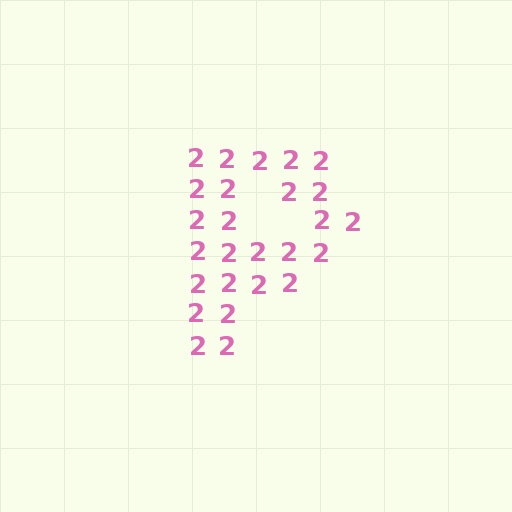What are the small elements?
The small elements are digit 2's.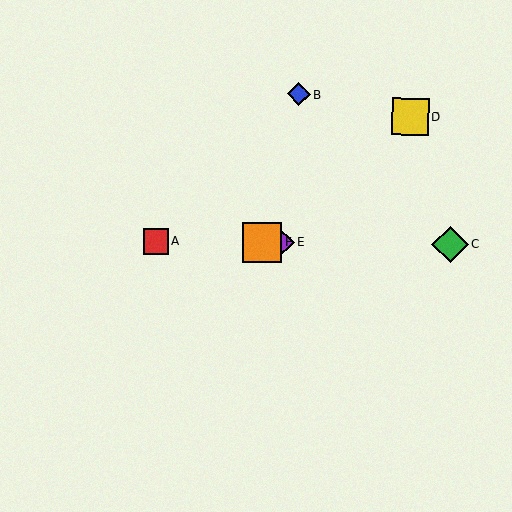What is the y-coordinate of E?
Object E is at y≈243.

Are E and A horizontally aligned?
Yes, both are at y≈243.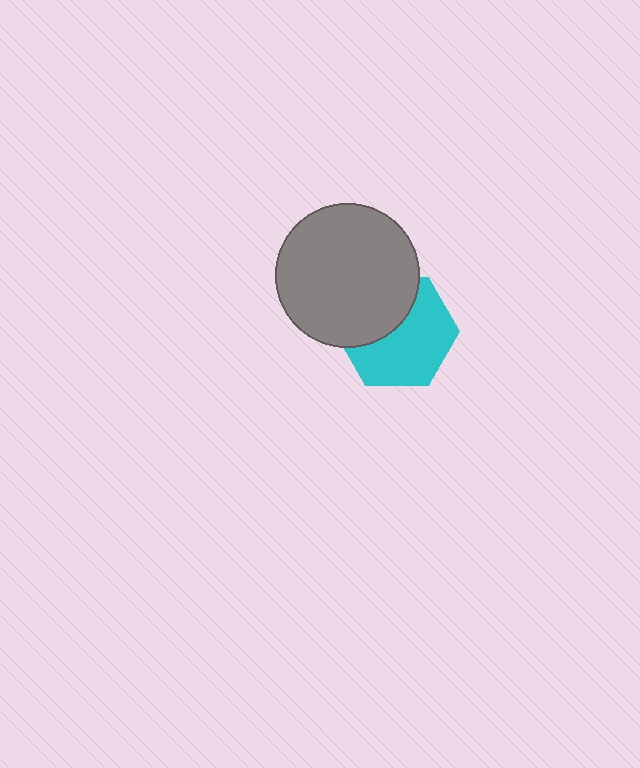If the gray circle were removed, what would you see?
You would see the complete cyan hexagon.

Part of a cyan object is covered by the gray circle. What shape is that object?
It is a hexagon.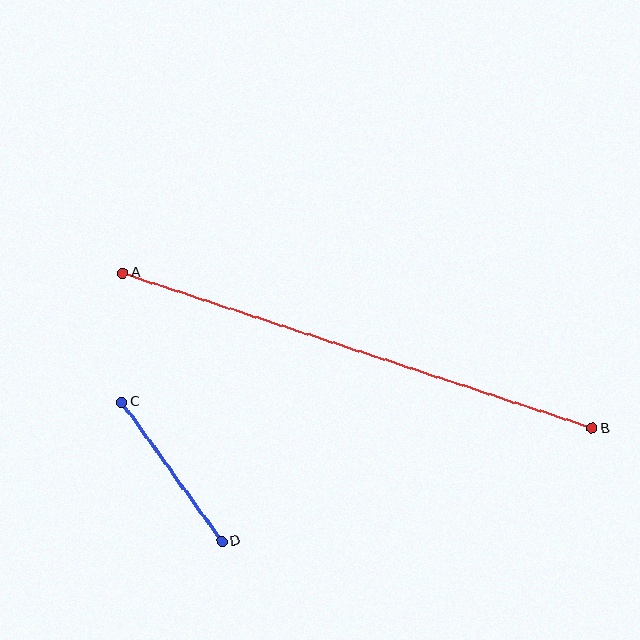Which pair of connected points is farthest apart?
Points A and B are farthest apart.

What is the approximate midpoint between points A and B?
The midpoint is at approximately (357, 351) pixels.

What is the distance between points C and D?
The distance is approximately 171 pixels.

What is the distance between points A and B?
The distance is approximately 494 pixels.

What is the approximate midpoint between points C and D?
The midpoint is at approximately (172, 471) pixels.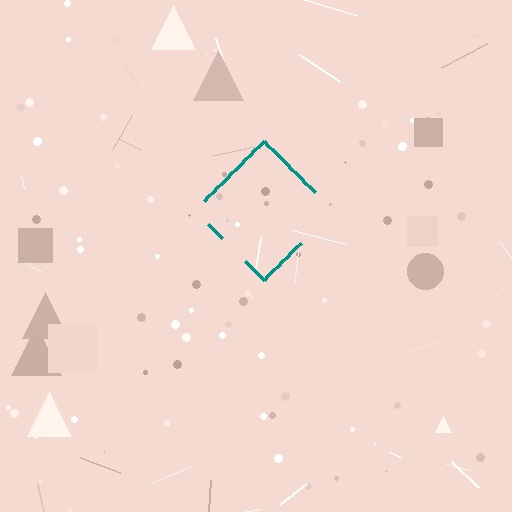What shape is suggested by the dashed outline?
The dashed outline suggests a diamond.